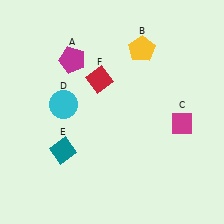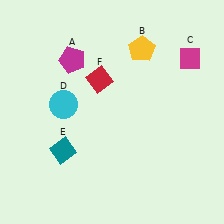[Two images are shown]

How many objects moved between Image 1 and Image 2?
1 object moved between the two images.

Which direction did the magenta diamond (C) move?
The magenta diamond (C) moved up.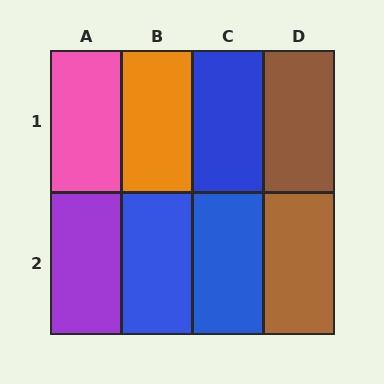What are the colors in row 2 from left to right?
Purple, blue, blue, brown.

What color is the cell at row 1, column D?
Brown.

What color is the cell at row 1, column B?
Orange.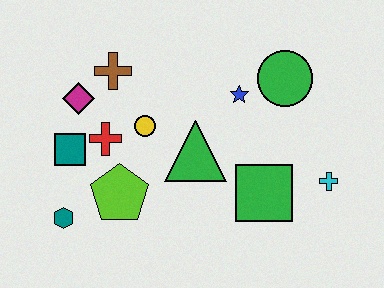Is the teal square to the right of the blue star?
No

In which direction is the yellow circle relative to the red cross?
The yellow circle is to the right of the red cross.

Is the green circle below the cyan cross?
No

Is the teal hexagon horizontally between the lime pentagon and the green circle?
No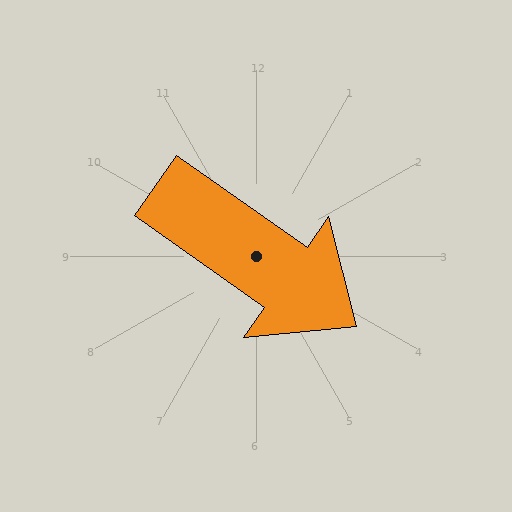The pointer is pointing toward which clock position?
Roughly 4 o'clock.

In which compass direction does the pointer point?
Southeast.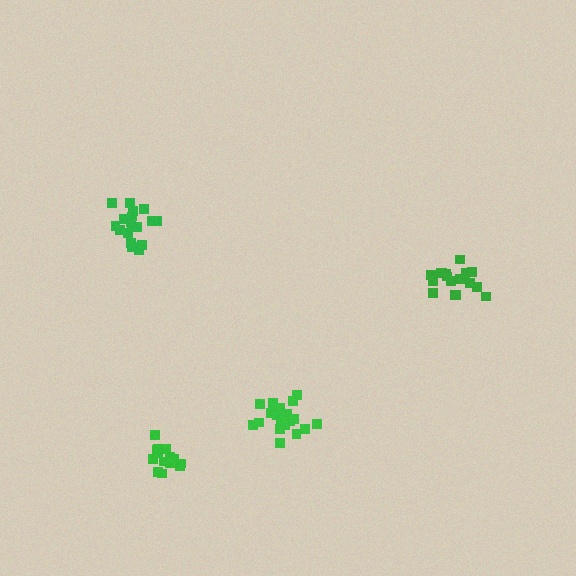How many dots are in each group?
Group 1: 18 dots, Group 2: 19 dots, Group 3: 17 dots, Group 4: 16 dots (70 total).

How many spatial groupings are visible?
There are 4 spatial groupings.